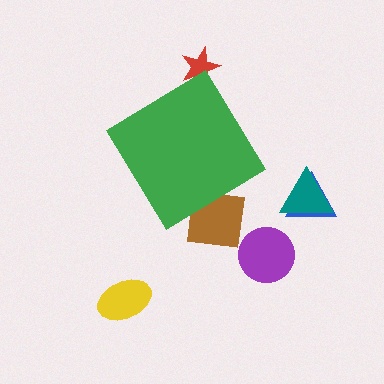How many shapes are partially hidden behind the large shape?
2 shapes are partially hidden.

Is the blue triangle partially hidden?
No, the blue triangle is fully visible.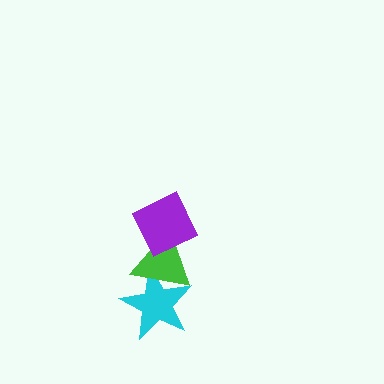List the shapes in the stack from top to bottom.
From top to bottom: the purple diamond, the green triangle, the cyan star.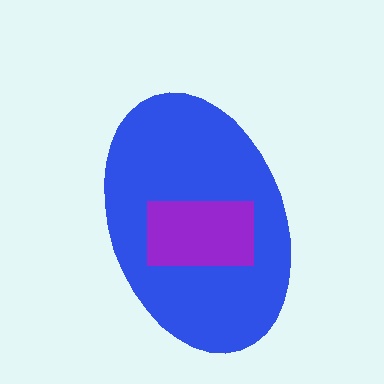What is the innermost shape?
The purple rectangle.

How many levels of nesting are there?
2.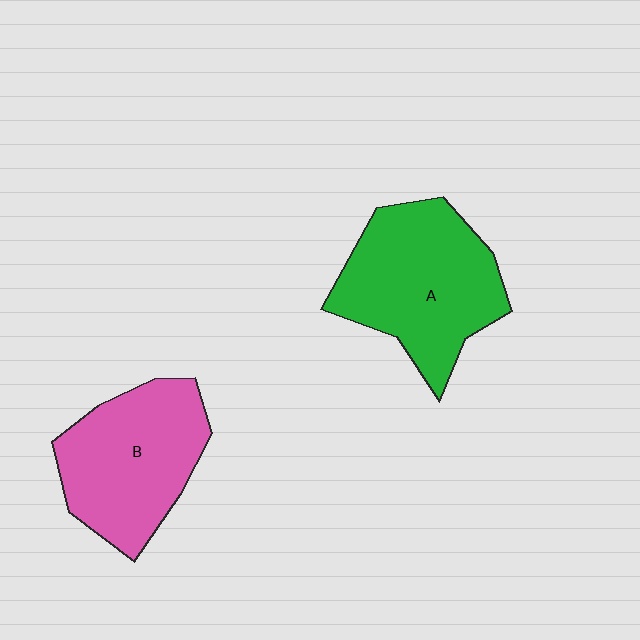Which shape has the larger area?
Shape A (green).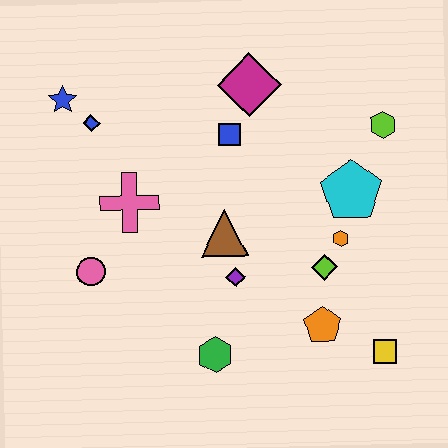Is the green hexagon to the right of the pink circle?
Yes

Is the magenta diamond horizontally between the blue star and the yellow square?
Yes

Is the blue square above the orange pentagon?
Yes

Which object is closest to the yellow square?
The orange pentagon is closest to the yellow square.